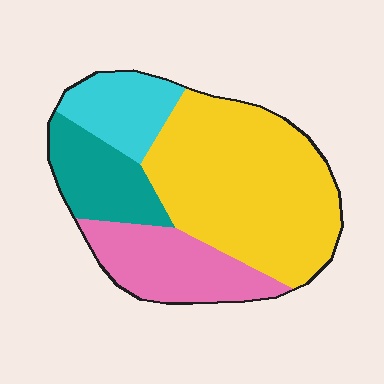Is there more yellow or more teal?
Yellow.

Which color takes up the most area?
Yellow, at roughly 50%.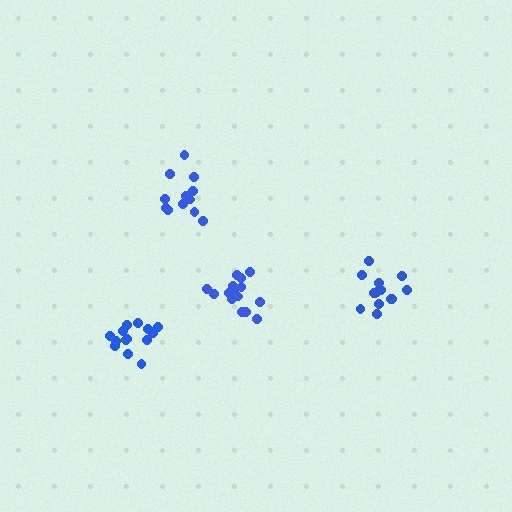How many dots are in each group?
Group 1: 14 dots, Group 2: 15 dots, Group 3: 12 dots, Group 4: 14 dots (55 total).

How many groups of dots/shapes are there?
There are 4 groups.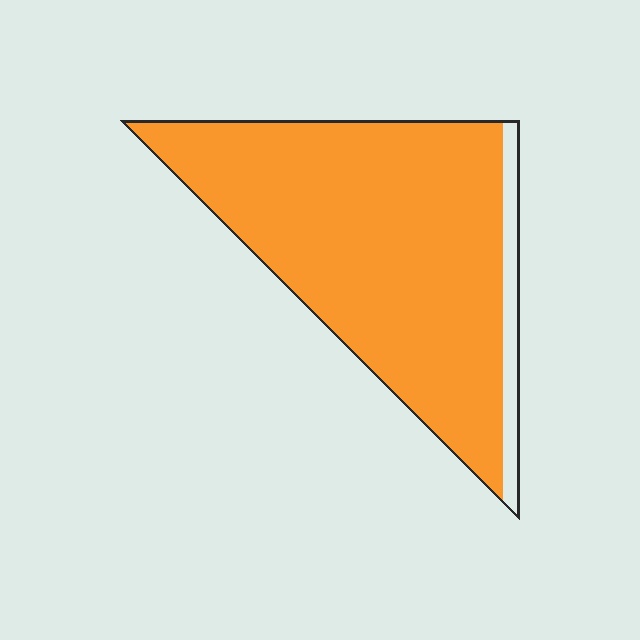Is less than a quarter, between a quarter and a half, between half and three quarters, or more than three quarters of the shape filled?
More than three quarters.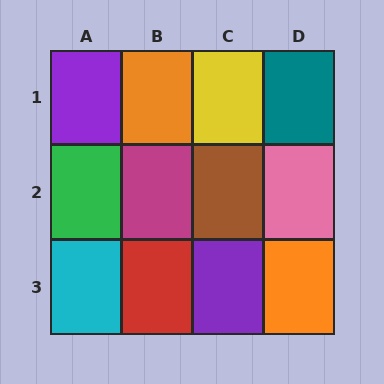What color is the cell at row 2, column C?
Brown.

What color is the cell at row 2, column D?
Pink.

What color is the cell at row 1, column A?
Purple.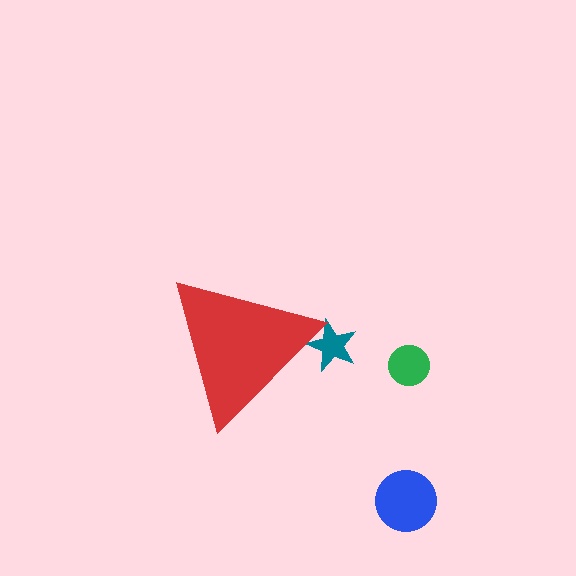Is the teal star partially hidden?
Yes, the teal star is partially hidden behind the red triangle.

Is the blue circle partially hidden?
No, the blue circle is fully visible.